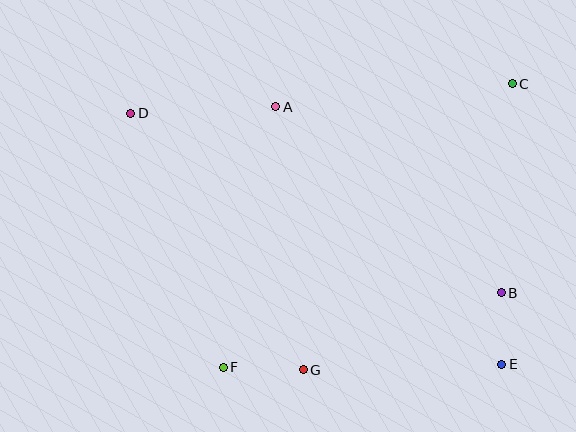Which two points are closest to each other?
Points B and E are closest to each other.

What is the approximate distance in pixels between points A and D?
The distance between A and D is approximately 145 pixels.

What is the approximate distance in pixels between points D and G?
The distance between D and G is approximately 309 pixels.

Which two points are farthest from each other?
Points D and E are farthest from each other.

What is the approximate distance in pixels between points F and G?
The distance between F and G is approximately 80 pixels.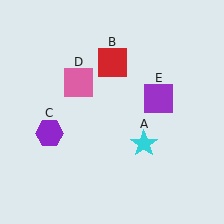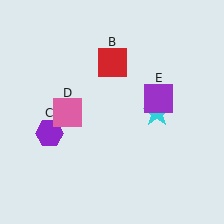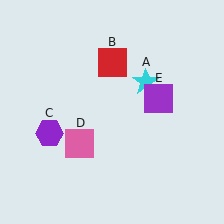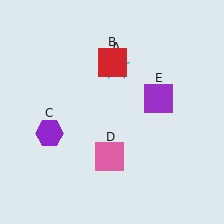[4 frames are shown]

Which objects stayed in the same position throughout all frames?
Red square (object B) and purple hexagon (object C) and purple square (object E) remained stationary.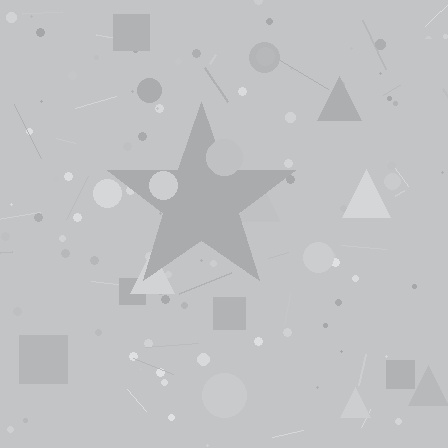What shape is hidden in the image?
A star is hidden in the image.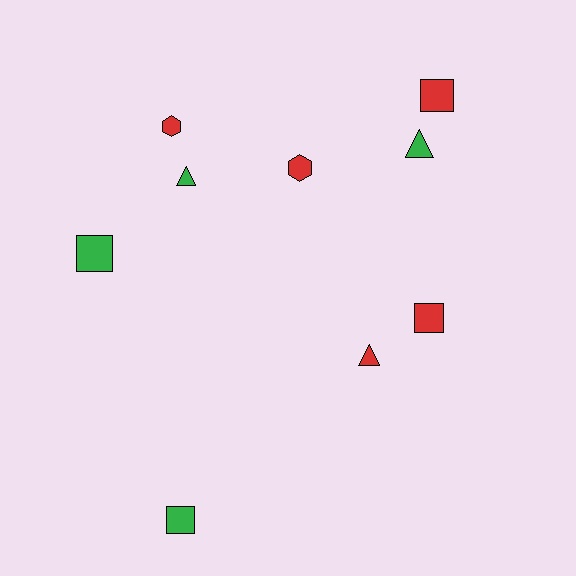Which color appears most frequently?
Red, with 5 objects.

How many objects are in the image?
There are 9 objects.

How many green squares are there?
There are 2 green squares.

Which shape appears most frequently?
Square, with 4 objects.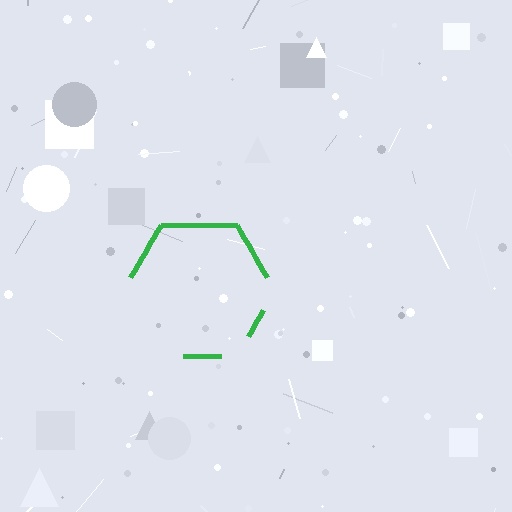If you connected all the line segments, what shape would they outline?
They would outline a hexagon.